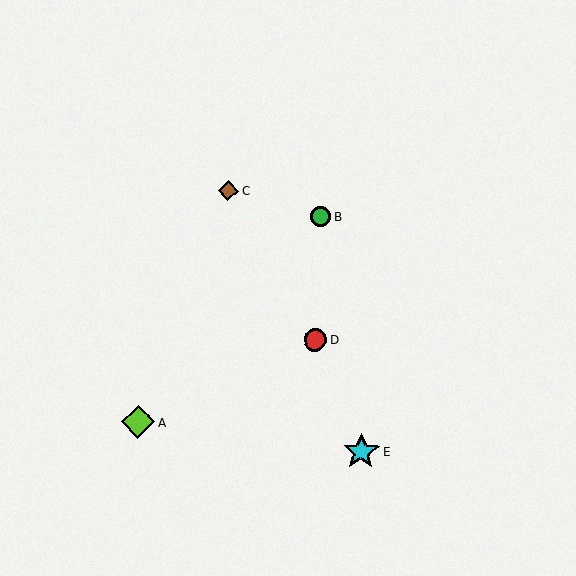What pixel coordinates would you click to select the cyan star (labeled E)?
Click at (361, 451) to select the cyan star E.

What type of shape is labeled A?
Shape A is a lime diamond.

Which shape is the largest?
The cyan star (labeled E) is the largest.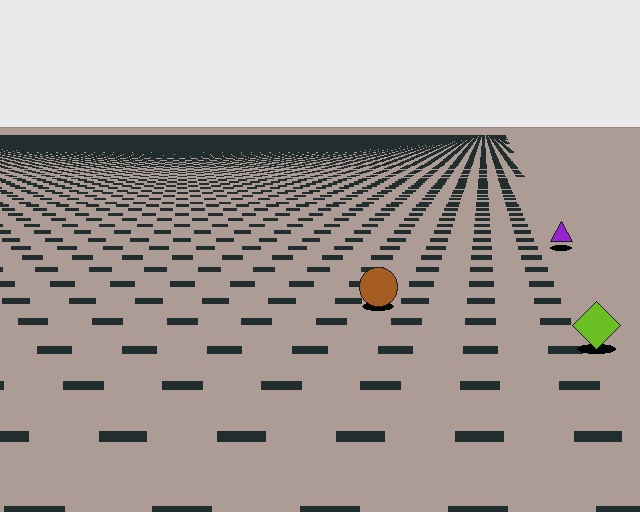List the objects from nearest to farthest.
From nearest to farthest: the lime diamond, the brown circle, the purple triangle.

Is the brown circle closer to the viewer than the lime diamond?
No. The lime diamond is closer — you can tell from the texture gradient: the ground texture is coarser near it.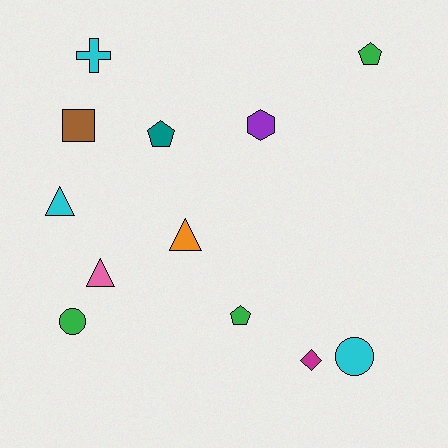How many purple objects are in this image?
There is 1 purple object.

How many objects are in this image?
There are 12 objects.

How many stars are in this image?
There are no stars.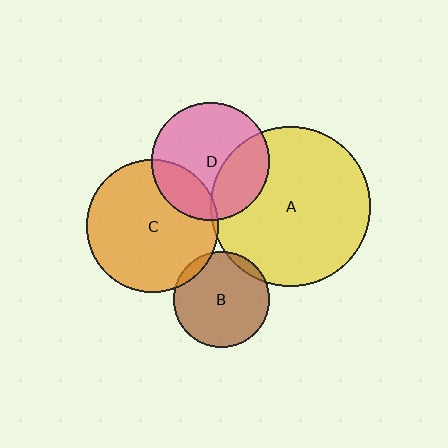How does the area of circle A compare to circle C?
Approximately 1.4 times.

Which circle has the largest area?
Circle A (yellow).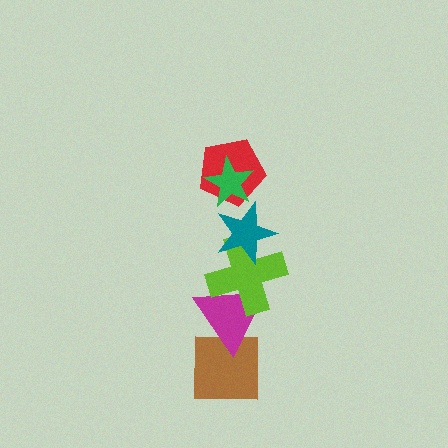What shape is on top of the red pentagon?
The green star is on top of the red pentagon.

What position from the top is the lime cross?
The lime cross is 4th from the top.